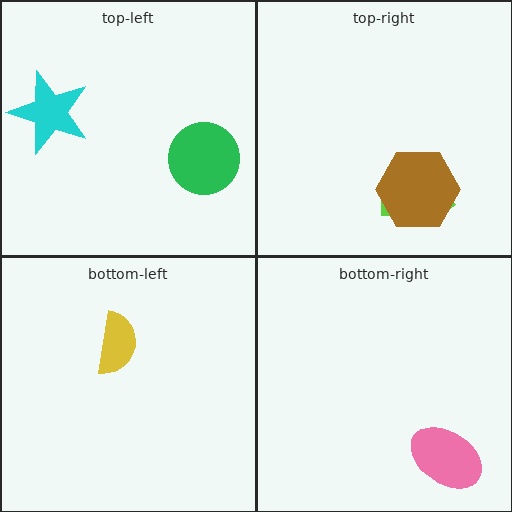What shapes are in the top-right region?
The lime arrow, the brown hexagon.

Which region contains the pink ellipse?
The bottom-right region.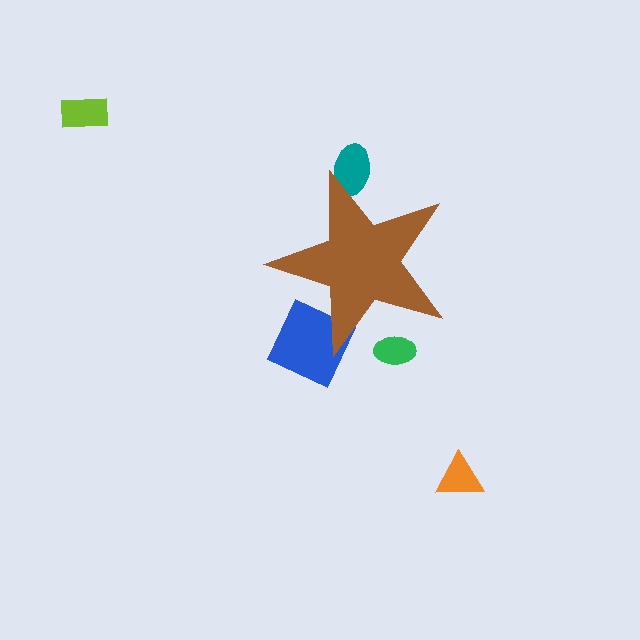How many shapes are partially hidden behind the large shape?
3 shapes are partially hidden.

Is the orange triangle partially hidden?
No, the orange triangle is fully visible.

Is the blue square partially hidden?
Yes, the blue square is partially hidden behind the brown star.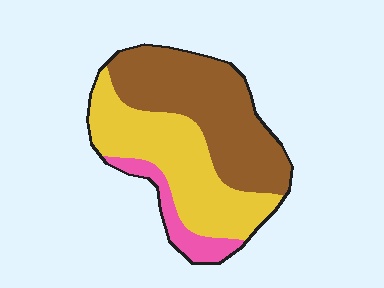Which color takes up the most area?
Brown, at roughly 45%.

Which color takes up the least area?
Pink, at roughly 10%.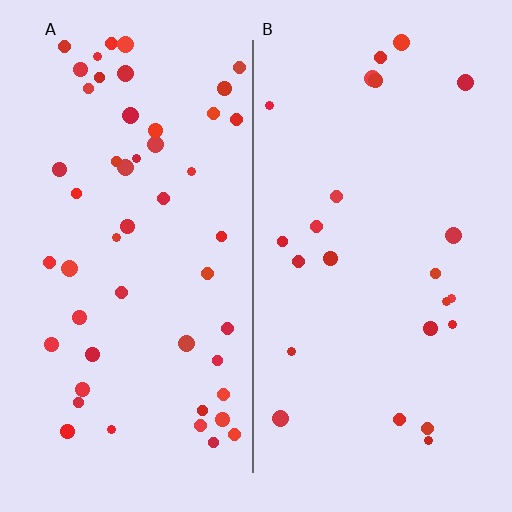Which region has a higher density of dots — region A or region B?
A (the left).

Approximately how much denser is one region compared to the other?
Approximately 2.1× — region A over region B.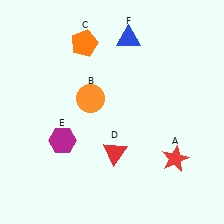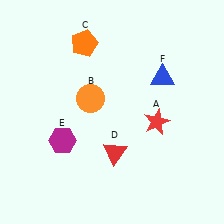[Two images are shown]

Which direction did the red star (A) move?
The red star (A) moved up.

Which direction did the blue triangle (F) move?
The blue triangle (F) moved down.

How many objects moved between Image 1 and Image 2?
2 objects moved between the two images.